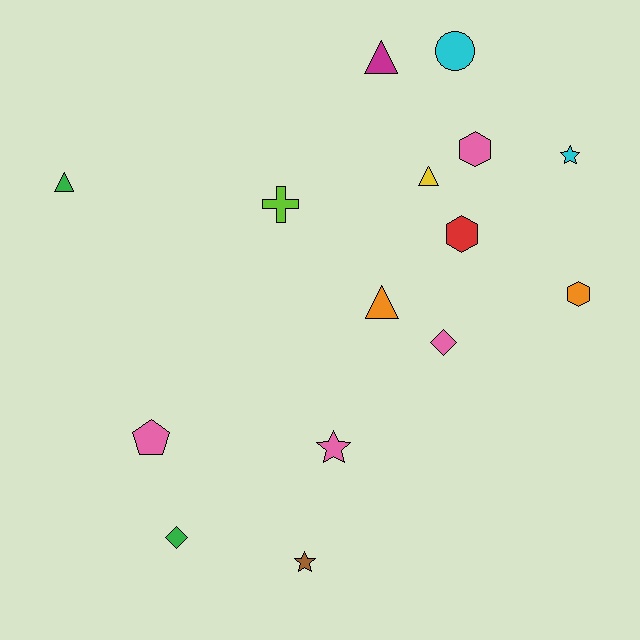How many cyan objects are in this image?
There are 2 cyan objects.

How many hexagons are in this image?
There are 3 hexagons.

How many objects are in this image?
There are 15 objects.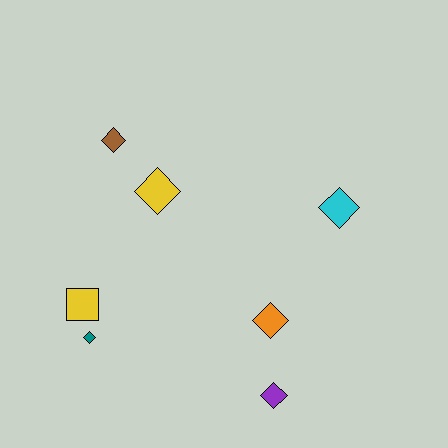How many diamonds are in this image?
There are 6 diamonds.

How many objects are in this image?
There are 7 objects.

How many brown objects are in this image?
There is 1 brown object.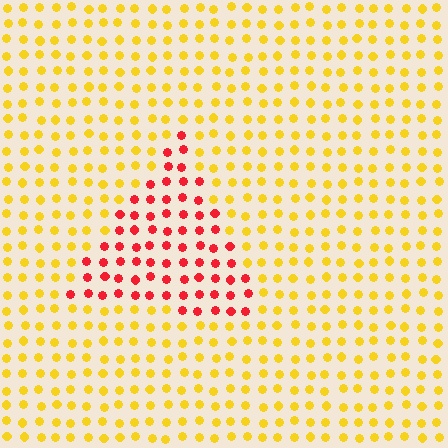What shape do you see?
I see a triangle.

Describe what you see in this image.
The image is filled with small yellow elements in a uniform arrangement. A triangle-shaped region is visible where the elements are tinted to a slightly different hue, forming a subtle color boundary.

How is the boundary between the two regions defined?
The boundary is defined purely by a slight shift in hue (about 56 degrees). Spacing, size, and orientation are identical on both sides.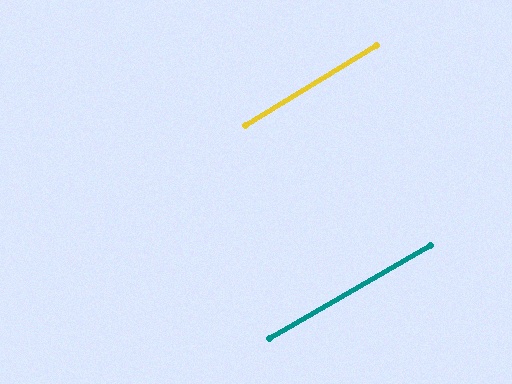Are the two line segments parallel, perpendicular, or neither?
Parallel — their directions differ by only 1.2°.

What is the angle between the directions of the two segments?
Approximately 1 degree.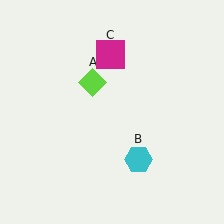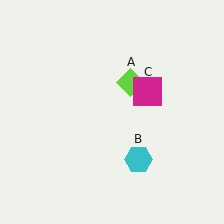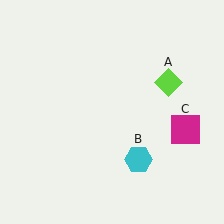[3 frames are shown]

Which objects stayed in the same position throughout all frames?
Cyan hexagon (object B) remained stationary.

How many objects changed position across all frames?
2 objects changed position: lime diamond (object A), magenta square (object C).